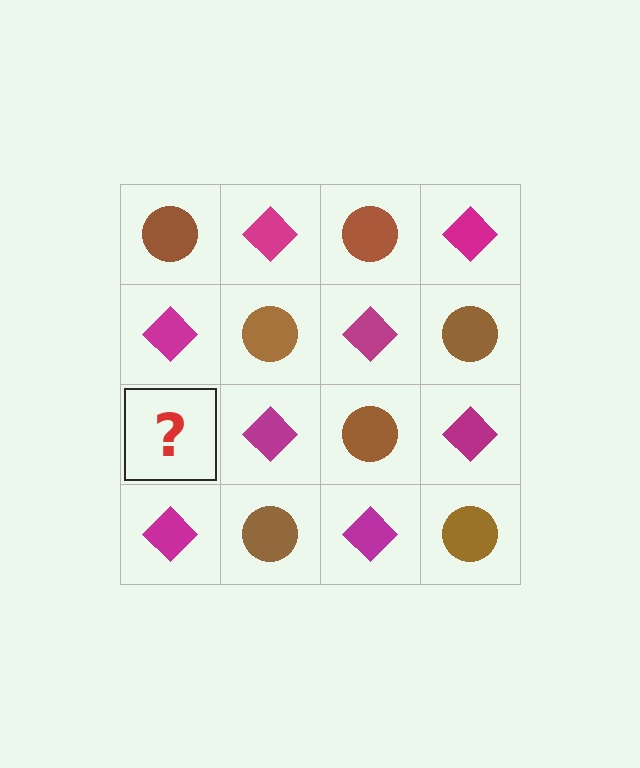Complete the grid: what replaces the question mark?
The question mark should be replaced with a brown circle.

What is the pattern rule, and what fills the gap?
The rule is that it alternates brown circle and magenta diamond in a checkerboard pattern. The gap should be filled with a brown circle.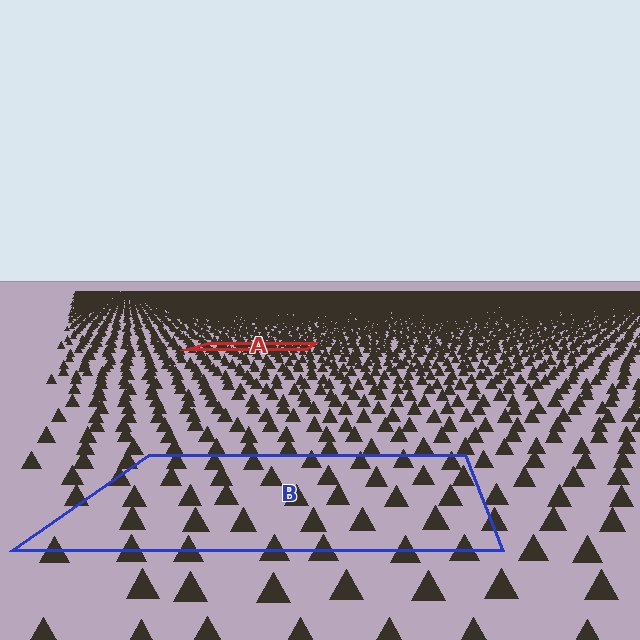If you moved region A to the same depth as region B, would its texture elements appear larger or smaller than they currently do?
They would appear larger. At a closer depth, the same texture elements are projected at a bigger on-screen size.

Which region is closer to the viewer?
Region B is closer. The texture elements there are larger and more spread out.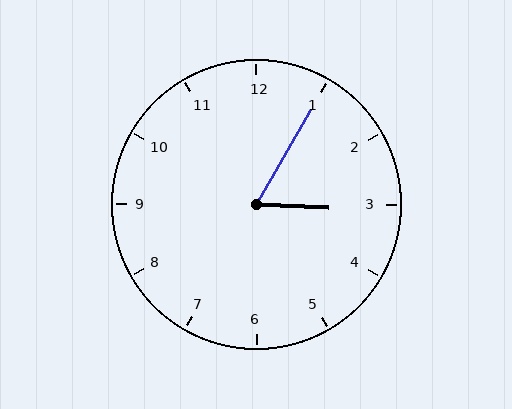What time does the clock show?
3:05.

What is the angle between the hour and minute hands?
Approximately 62 degrees.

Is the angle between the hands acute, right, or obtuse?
It is acute.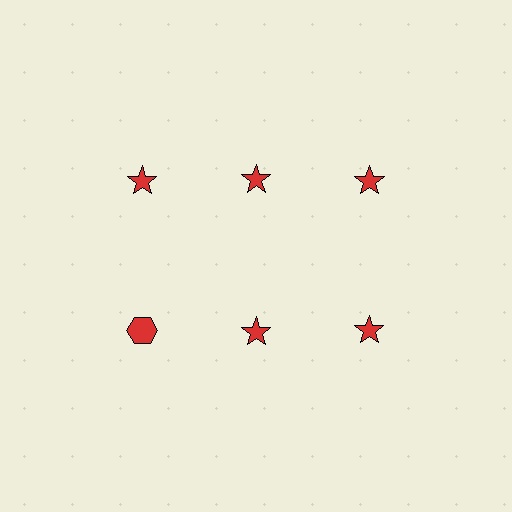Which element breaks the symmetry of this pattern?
The red hexagon in the second row, leftmost column breaks the symmetry. All other shapes are red stars.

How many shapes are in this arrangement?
There are 6 shapes arranged in a grid pattern.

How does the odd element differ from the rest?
It has a different shape: hexagon instead of star.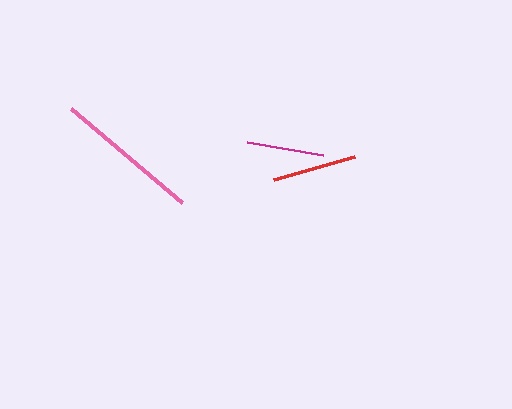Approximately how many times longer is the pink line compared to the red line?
The pink line is approximately 1.7 times the length of the red line.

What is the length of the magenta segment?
The magenta segment is approximately 77 pixels long.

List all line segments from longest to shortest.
From longest to shortest: pink, red, magenta.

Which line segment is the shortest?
The magenta line is the shortest at approximately 77 pixels.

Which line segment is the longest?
The pink line is the longest at approximately 145 pixels.